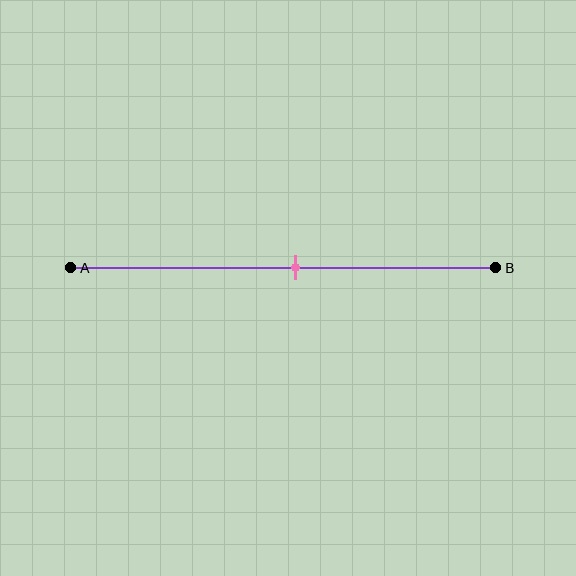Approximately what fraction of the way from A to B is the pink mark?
The pink mark is approximately 55% of the way from A to B.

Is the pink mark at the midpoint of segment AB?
Yes, the mark is approximately at the midpoint.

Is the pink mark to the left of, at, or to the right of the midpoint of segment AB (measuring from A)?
The pink mark is approximately at the midpoint of segment AB.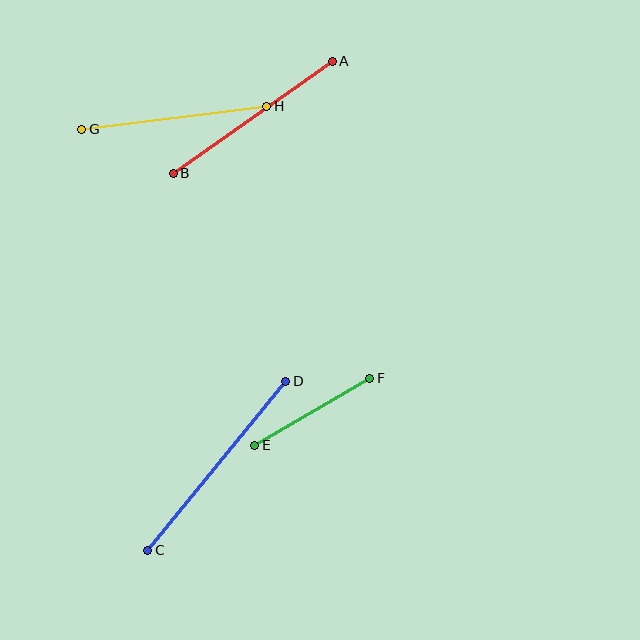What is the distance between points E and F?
The distance is approximately 133 pixels.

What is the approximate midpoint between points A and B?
The midpoint is at approximately (253, 117) pixels.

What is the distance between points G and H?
The distance is approximately 186 pixels.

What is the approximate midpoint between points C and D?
The midpoint is at approximately (217, 466) pixels.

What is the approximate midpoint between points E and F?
The midpoint is at approximately (312, 412) pixels.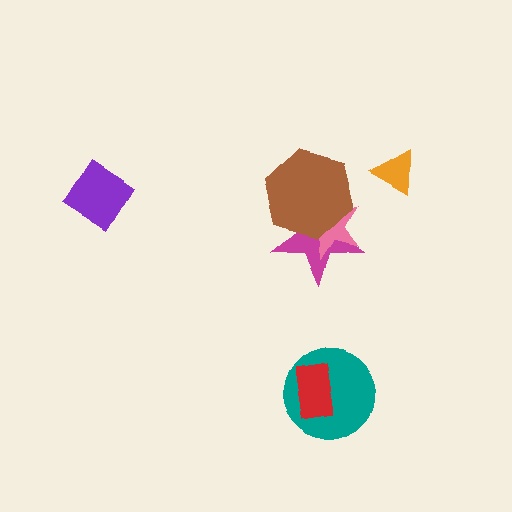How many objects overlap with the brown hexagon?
2 objects overlap with the brown hexagon.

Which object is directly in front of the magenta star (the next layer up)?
The pink star is directly in front of the magenta star.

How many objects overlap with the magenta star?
2 objects overlap with the magenta star.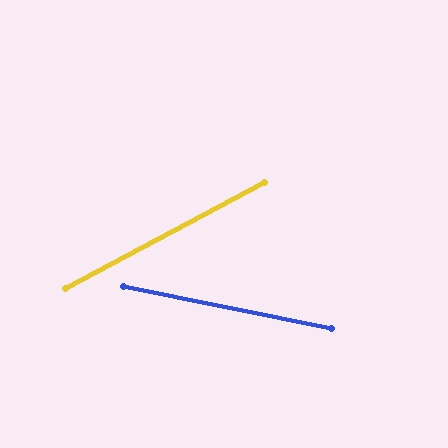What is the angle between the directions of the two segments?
Approximately 40 degrees.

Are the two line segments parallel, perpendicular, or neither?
Neither parallel nor perpendicular — they differ by about 40°.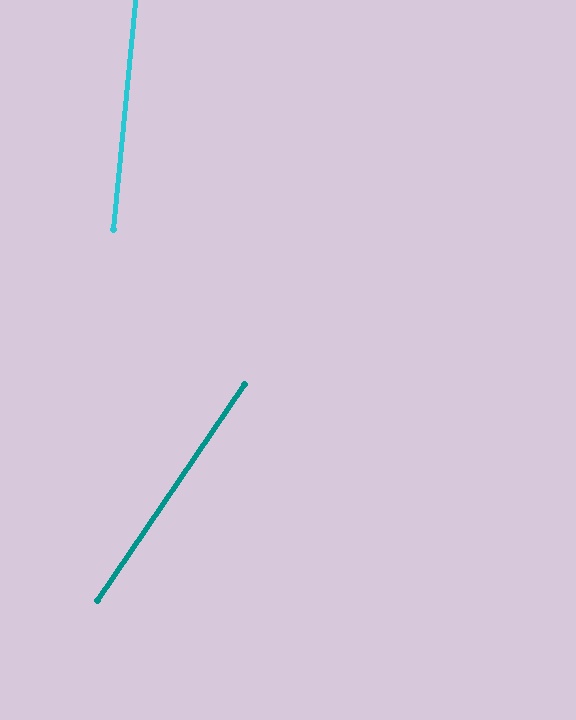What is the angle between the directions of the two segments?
Approximately 29 degrees.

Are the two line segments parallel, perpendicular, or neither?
Neither parallel nor perpendicular — they differ by about 29°.